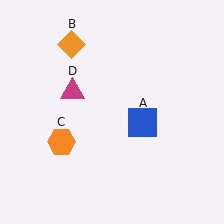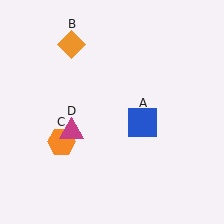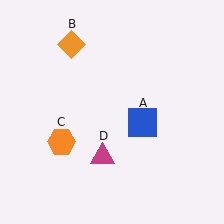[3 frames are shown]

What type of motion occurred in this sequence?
The magenta triangle (object D) rotated counterclockwise around the center of the scene.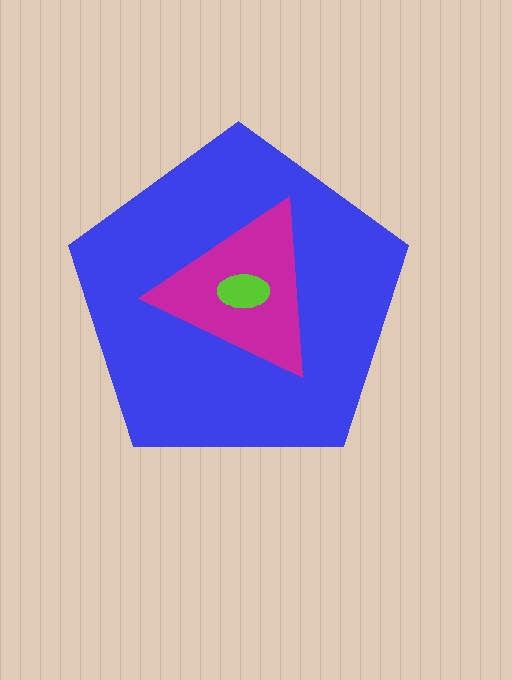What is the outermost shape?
The blue pentagon.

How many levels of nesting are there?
3.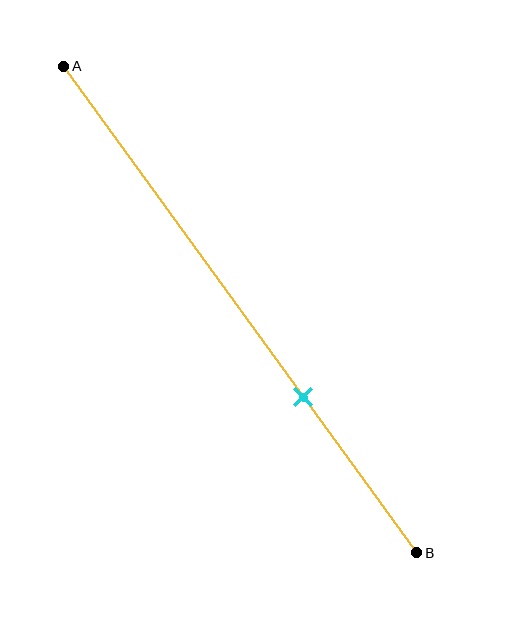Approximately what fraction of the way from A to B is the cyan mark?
The cyan mark is approximately 70% of the way from A to B.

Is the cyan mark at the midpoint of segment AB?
No, the mark is at about 70% from A, not at the 50% midpoint.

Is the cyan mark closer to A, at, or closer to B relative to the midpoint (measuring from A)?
The cyan mark is closer to point B than the midpoint of segment AB.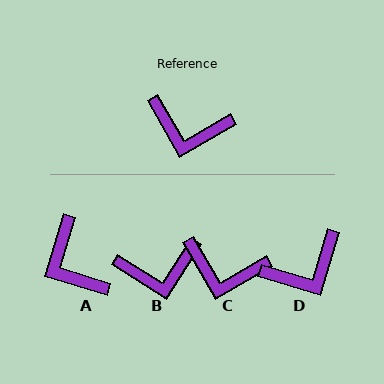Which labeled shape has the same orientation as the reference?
C.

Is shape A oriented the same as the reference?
No, it is off by about 47 degrees.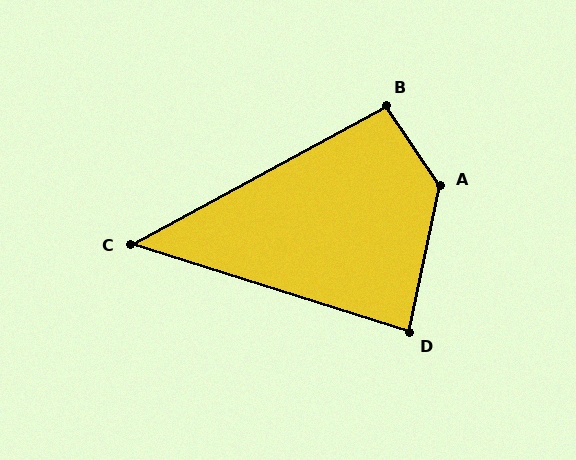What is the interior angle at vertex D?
Approximately 85 degrees (acute).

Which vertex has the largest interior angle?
A, at approximately 134 degrees.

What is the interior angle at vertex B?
Approximately 95 degrees (obtuse).